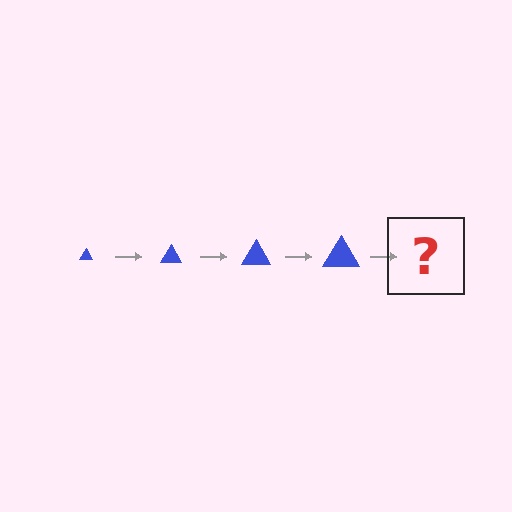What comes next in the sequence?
The next element should be a blue triangle, larger than the previous one.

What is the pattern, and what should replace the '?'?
The pattern is that the triangle gets progressively larger each step. The '?' should be a blue triangle, larger than the previous one.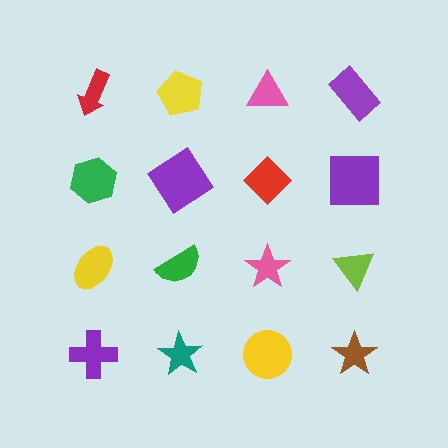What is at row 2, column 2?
A purple diamond.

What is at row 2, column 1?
A green hexagon.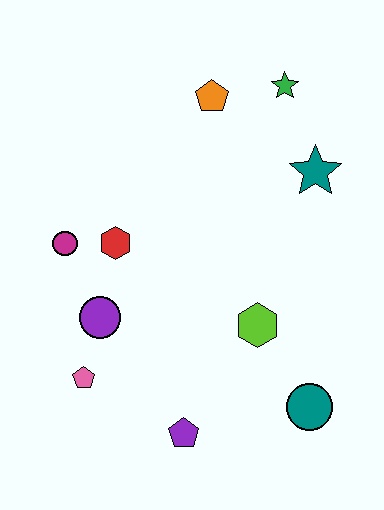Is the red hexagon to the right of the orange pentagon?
No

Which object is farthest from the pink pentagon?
The green star is farthest from the pink pentagon.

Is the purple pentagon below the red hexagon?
Yes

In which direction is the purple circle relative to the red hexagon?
The purple circle is below the red hexagon.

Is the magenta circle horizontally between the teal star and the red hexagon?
No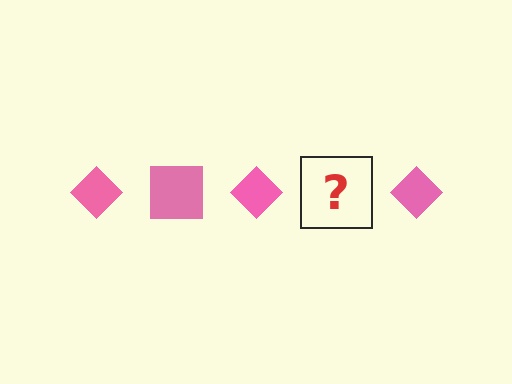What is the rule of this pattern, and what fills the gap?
The rule is that the pattern cycles through diamond, square shapes in pink. The gap should be filled with a pink square.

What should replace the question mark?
The question mark should be replaced with a pink square.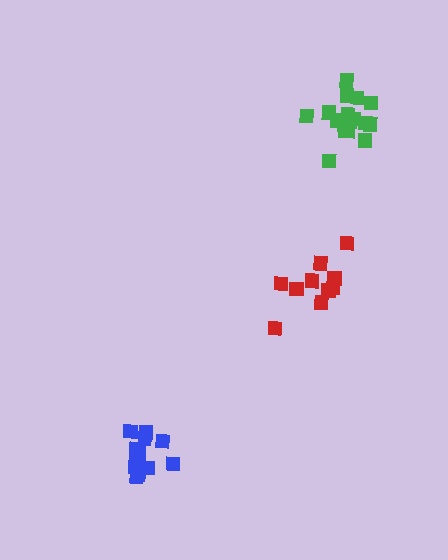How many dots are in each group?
Group 1: 14 dots, Group 2: 17 dots, Group 3: 13 dots (44 total).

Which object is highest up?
The green cluster is topmost.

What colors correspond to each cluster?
The clusters are colored: blue, green, red.